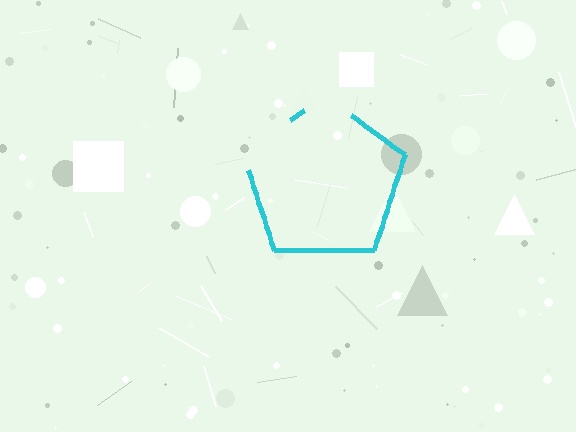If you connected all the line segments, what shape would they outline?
They would outline a pentagon.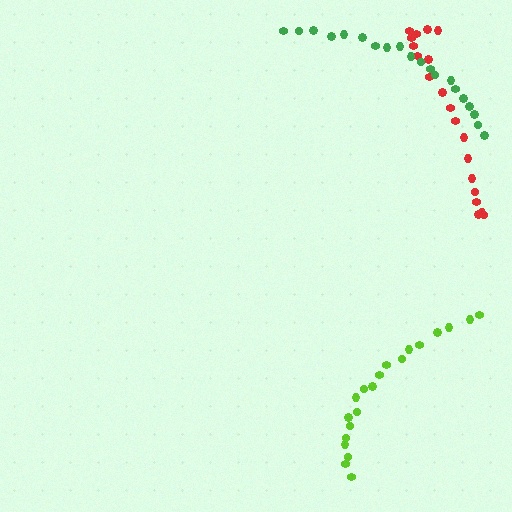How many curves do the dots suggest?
There are 3 distinct paths.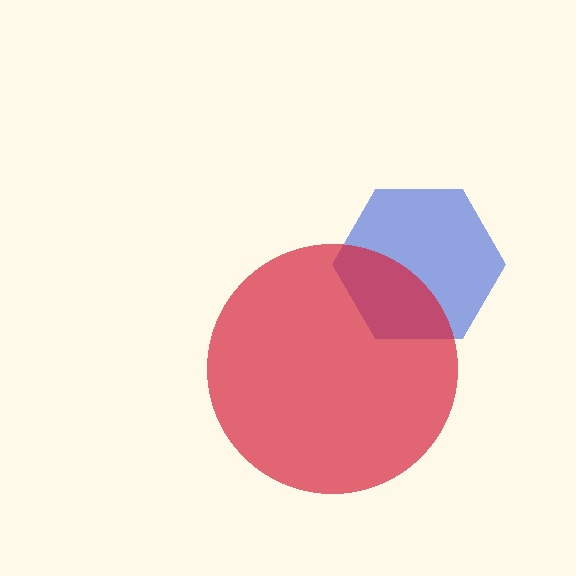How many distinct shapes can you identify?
There are 2 distinct shapes: a blue hexagon, a red circle.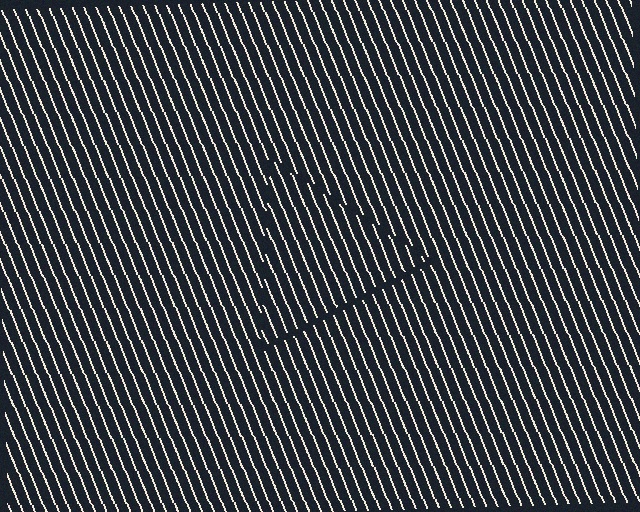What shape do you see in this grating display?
An illusory triangle. The interior of the shape contains the same grating, shifted by half a period — the contour is defined by the phase discontinuity where line-ends from the inner and outer gratings abut.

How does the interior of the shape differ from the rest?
The interior of the shape contains the same grating, shifted by half a period — the contour is defined by the phase discontinuity where line-ends from the inner and outer gratings abut.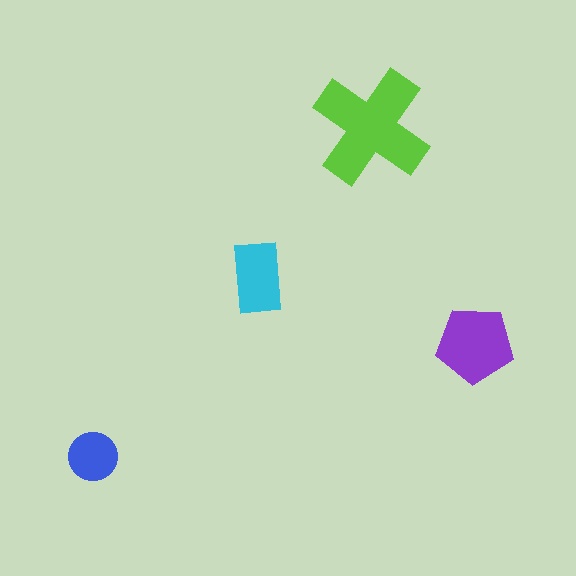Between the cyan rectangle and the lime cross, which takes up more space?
The lime cross.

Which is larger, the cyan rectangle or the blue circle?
The cyan rectangle.